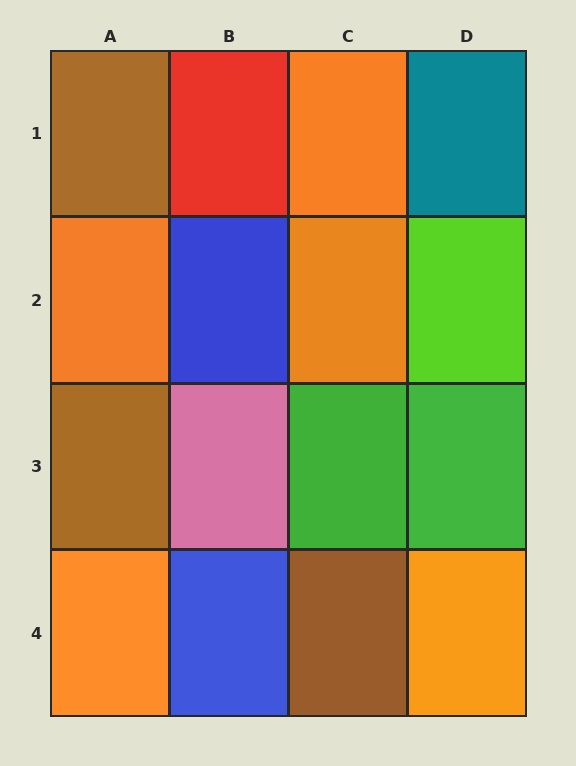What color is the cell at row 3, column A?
Brown.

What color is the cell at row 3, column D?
Green.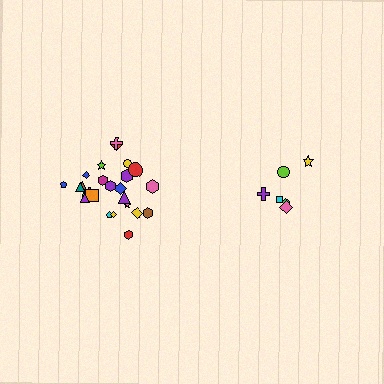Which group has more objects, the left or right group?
The left group.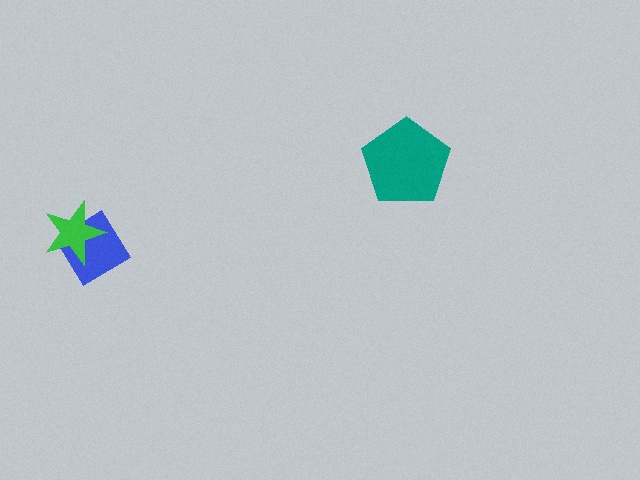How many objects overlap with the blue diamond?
1 object overlaps with the blue diamond.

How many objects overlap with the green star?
1 object overlaps with the green star.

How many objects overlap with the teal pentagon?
0 objects overlap with the teal pentagon.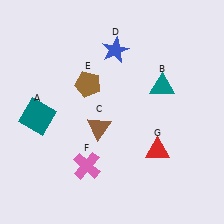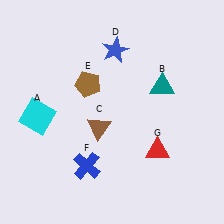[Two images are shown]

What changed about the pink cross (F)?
In Image 1, F is pink. In Image 2, it changed to blue.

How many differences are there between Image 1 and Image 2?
There are 2 differences between the two images.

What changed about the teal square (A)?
In Image 1, A is teal. In Image 2, it changed to cyan.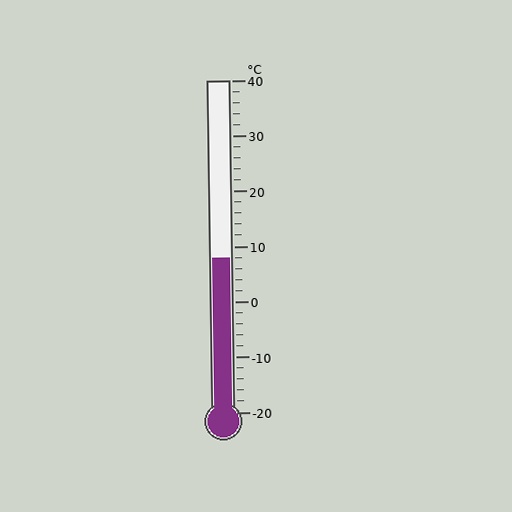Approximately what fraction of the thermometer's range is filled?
The thermometer is filled to approximately 45% of its range.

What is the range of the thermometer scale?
The thermometer scale ranges from -20°C to 40°C.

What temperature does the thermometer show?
The thermometer shows approximately 8°C.